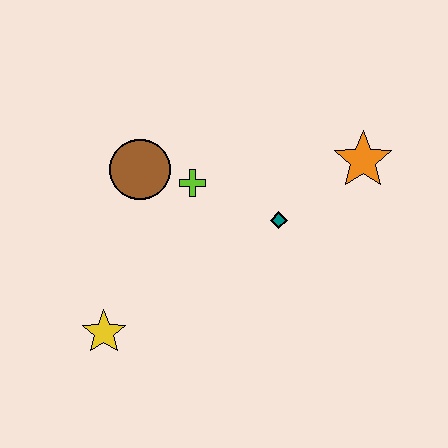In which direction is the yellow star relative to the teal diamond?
The yellow star is to the left of the teal diamond.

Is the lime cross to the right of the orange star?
No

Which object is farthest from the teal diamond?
The yellow star is farthest from the teal diamond.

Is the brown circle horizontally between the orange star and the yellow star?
Yes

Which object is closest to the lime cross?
The brown circle is closest to the lime cross.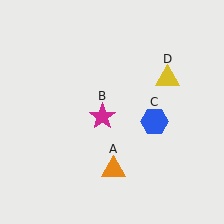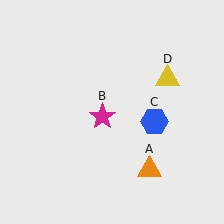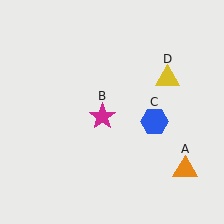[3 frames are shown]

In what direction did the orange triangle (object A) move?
The orange triangle (object A) moved right.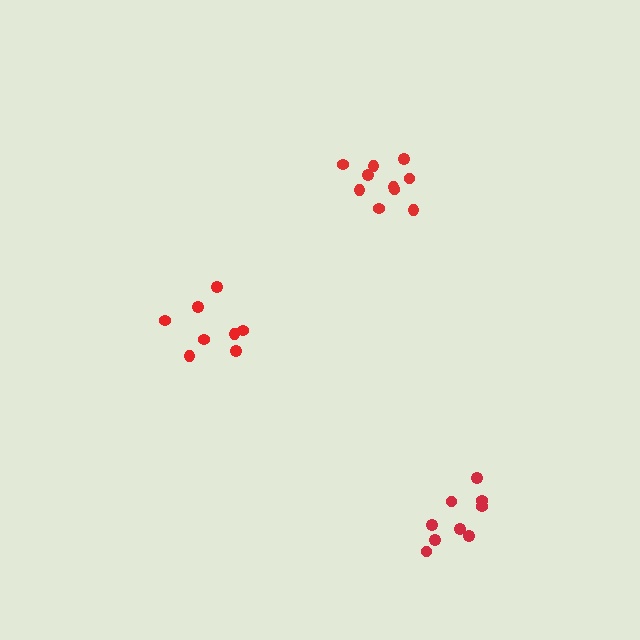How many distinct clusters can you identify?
There are 3 distinct clusters.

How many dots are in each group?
Group 1: 8 dots, Group 2: 9 dots, Group 3: 10 dots (27 total).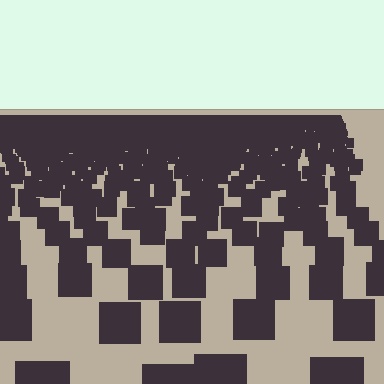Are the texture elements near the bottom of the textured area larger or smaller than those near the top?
Larger. Near the bottom, elements are closer to the viewer and appear at a bigger on-screen size.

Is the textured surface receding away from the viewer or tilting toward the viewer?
The surface is receding away from the viewer. Texture elements get smaller and denser toward the top.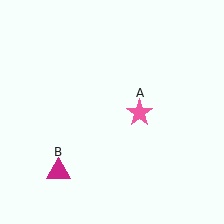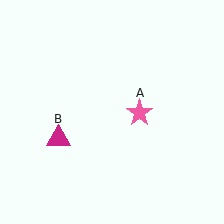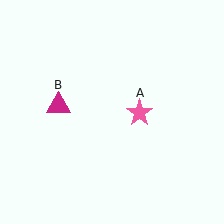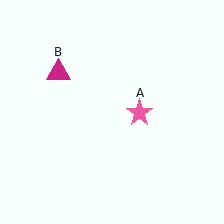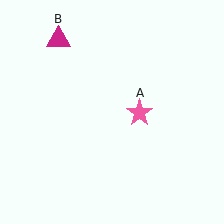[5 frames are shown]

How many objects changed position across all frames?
1 object changed position: magenta triangle (object B).